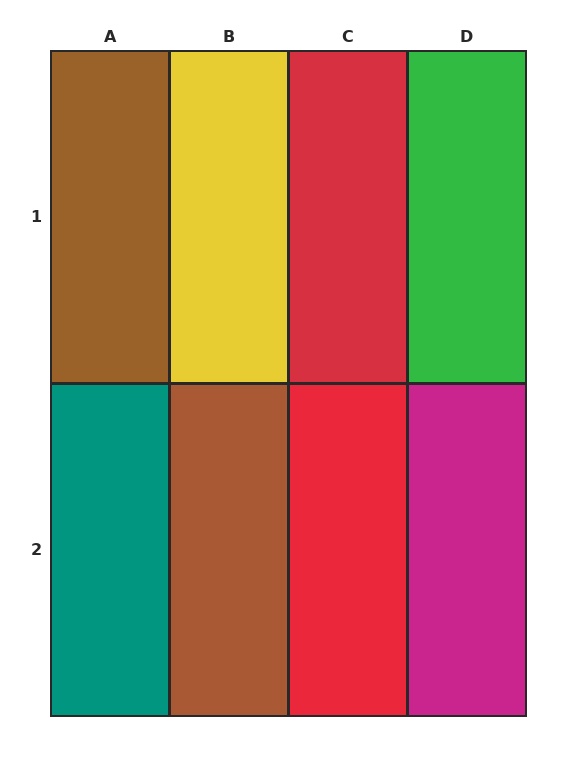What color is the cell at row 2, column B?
Brown.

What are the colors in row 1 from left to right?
Brown, yellow, red, green.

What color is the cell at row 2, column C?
Red.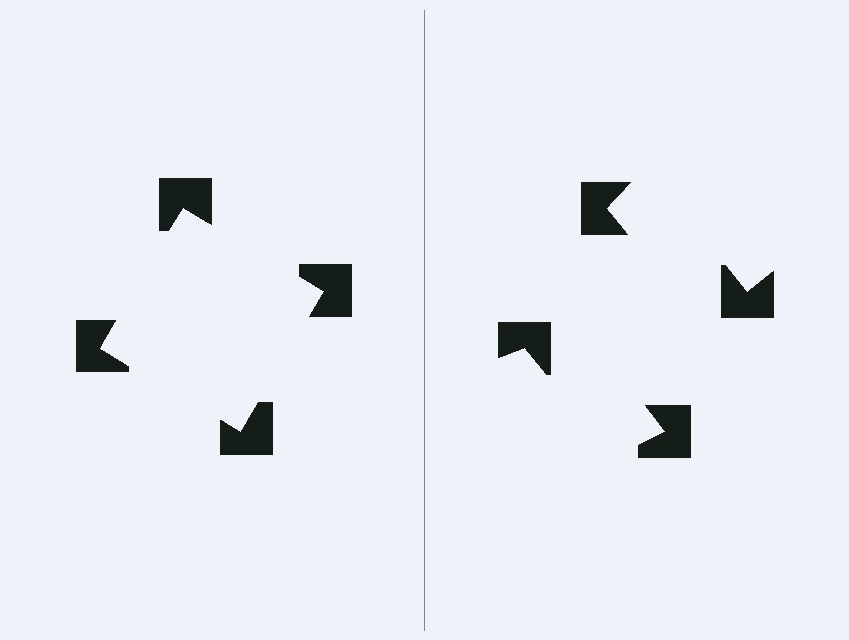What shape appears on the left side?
An illusory square.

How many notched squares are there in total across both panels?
8 — 4 on each side.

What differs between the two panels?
The notched squares are positioned identically on both sides; only the wedge orientations differ. On the left they align to a square; on the right they are misaligned.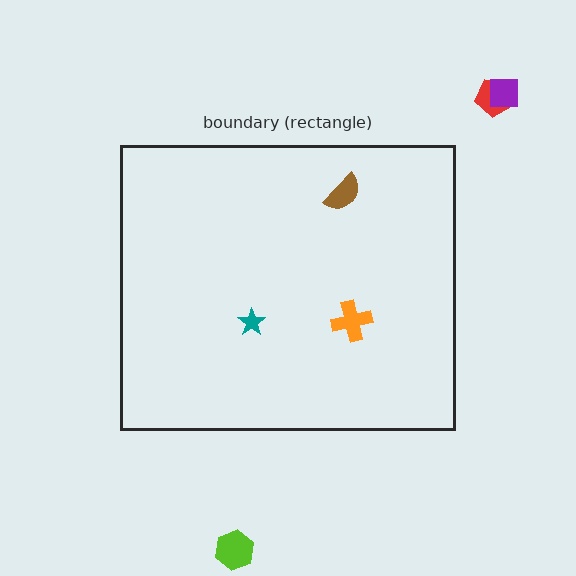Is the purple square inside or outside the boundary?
Outside.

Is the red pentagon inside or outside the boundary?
Outside.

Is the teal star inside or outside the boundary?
Inside.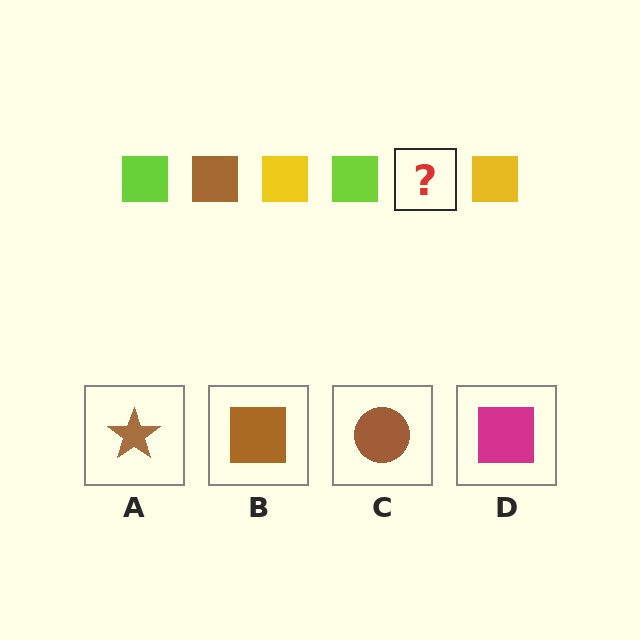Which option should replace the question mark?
Option B.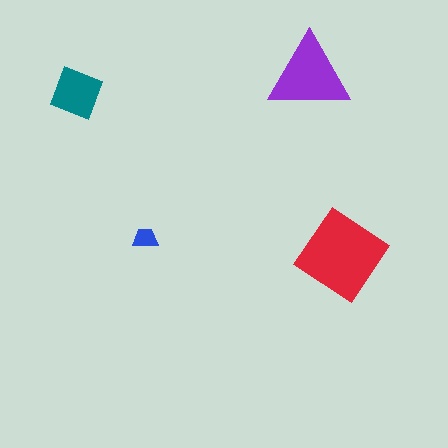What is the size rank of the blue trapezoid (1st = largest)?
4th.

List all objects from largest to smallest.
The red diamond, the purple triangle, the teal diamond, the blue trapezoid.